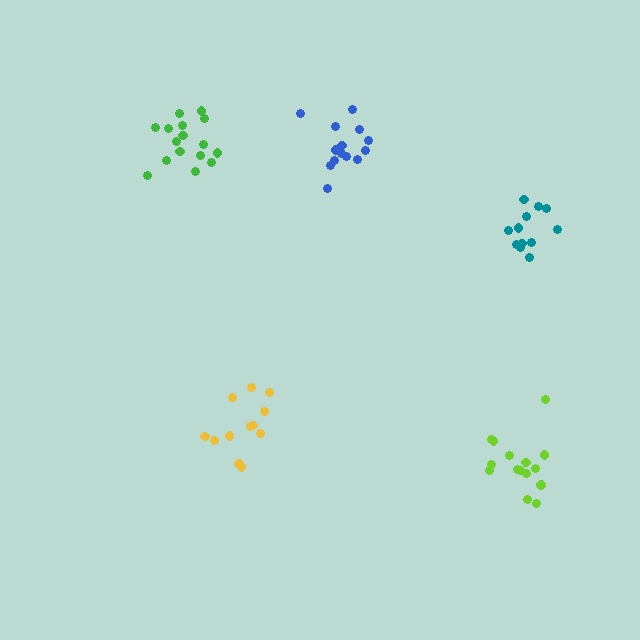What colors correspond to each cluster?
The clusters are colored: lime, green, yellow, blue, teal.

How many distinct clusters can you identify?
There are 5 distinct clusters.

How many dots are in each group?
Group 1: 15 dots, Group 2: 16 dots, Group 3: 12 dots, Group 4: 14 dots, Group 5: 12 dots (69 total).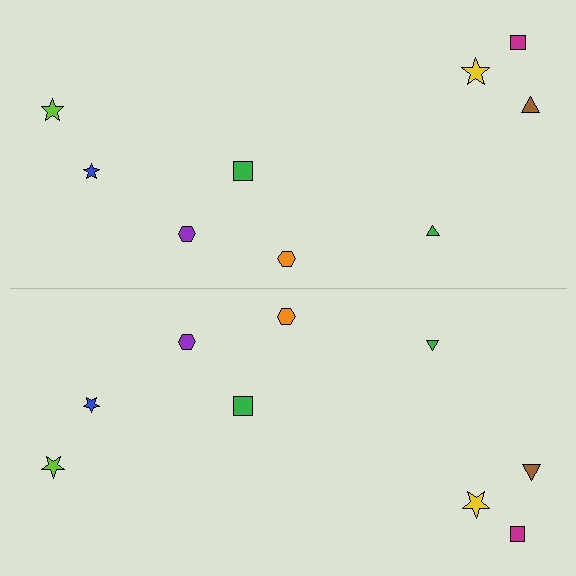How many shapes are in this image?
There are 18 shapes in this image.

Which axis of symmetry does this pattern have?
The pattern has a horizontal axis of symmetry running through the center of the image.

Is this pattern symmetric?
Yes, this pattern has bilateral (reflection) symmetry.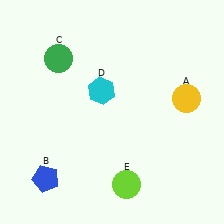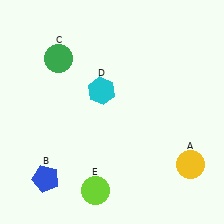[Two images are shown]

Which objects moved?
The objects that moved are: the yellow circle (A), the lime circle (E).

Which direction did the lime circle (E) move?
The lime circle (E) moved left.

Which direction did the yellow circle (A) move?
The yellow circle (A) moved down.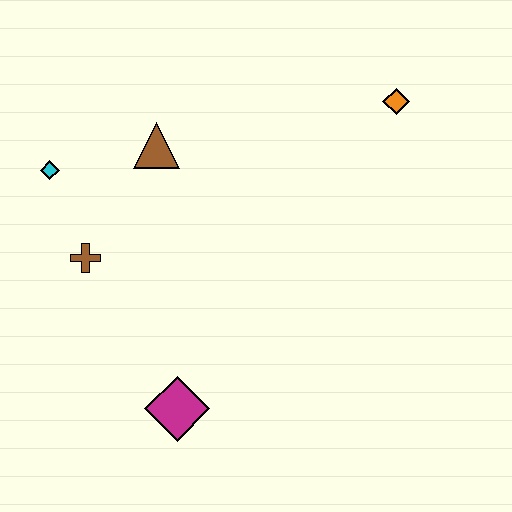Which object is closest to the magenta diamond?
The brown cross is closest to the magenta diamond.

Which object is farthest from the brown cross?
The orange diamond is farthest from the brown cross.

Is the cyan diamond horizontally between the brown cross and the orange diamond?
No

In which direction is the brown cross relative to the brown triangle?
The brown cross is below the brown triangle.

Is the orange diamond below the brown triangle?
No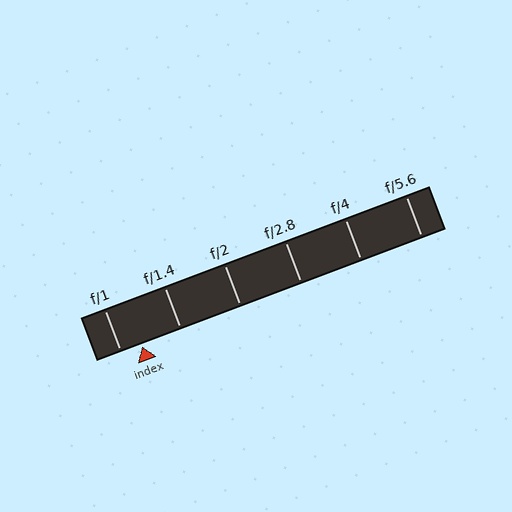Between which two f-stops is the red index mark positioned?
The index mark is between f/1 and f/1.4.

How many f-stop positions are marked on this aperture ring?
There are 6 f-stop positions marked.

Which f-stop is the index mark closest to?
The index mark is closest to f/1.